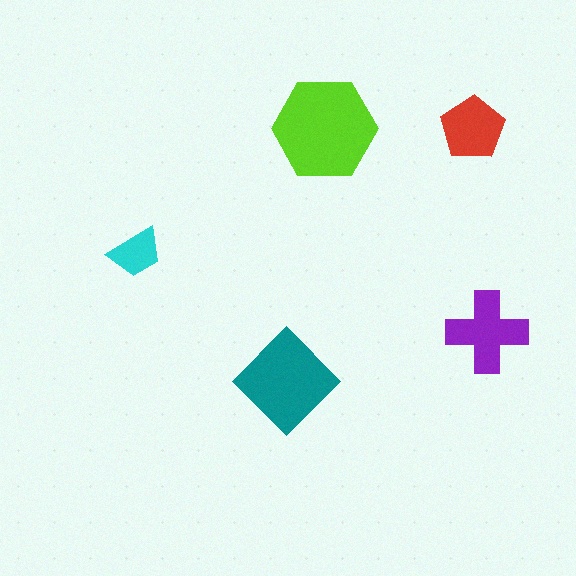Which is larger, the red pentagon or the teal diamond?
The teal diamond.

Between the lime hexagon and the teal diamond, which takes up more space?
The lime hexagon.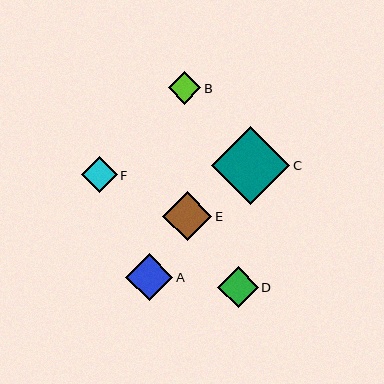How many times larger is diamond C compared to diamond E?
Diamond C is approximately 1.6 times the size of diamond E.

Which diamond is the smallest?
Diamond B is the smallest with a size of approximately 33 pixels.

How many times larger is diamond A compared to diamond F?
Diamond A is approximately 1.3 times the size of diamond F.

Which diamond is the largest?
Diamond C is the largest with a size of approximately 78 pixels.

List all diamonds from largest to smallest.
From largest to smallest: C, E, A, D, F, B.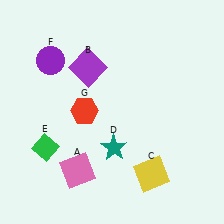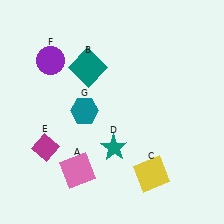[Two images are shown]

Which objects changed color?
B changed from purple to teal. E changed from green to magenta. G changed from red to teal.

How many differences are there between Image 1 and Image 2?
There are 3 differences between the two images.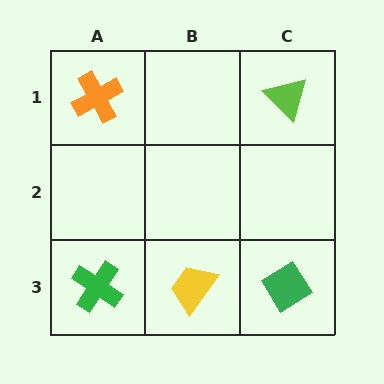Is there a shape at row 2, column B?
No, that cell is empty.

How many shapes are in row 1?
2 shapes.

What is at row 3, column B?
A yellow trapezoid.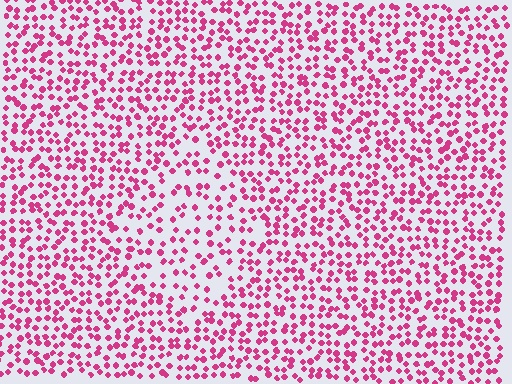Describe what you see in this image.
The image contains small magenta elements arranged at two different densities. A diamond-shaped region is visible where the elements are less densely packed than the surrounding area.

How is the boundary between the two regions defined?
The boundary is defined by a change in element density (approximately 1.6x ratio). All elements are the same color, size, and shape.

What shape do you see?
I see a diamond.